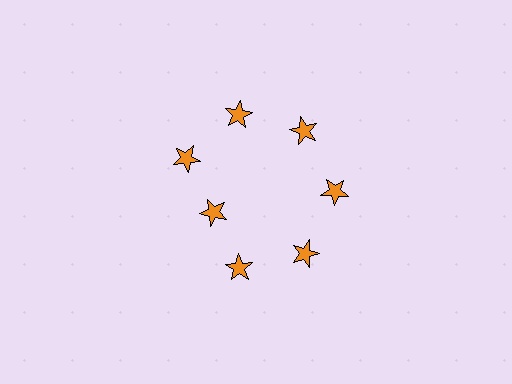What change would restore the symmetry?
The symmetry would be restored by moving it outward, back onto the ring so that all 7 stars sit at equal angles and equal distance from the center.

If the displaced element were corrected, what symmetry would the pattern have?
It would have 7-fold rotational symmetry — the pattern would map onto itself every 51 degrees.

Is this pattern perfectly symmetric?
No. The 7 orange stars are arranged in a ring, but one element near the 8 o'clock position is pulled inward toward the center, breaking the 7-fold rotational symmetry.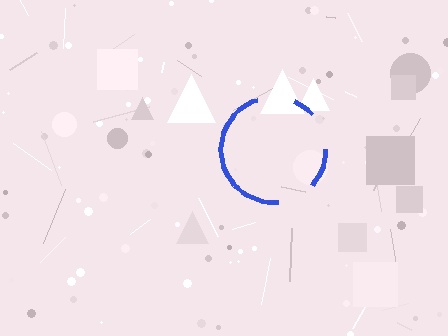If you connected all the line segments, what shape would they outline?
They would outline a circle.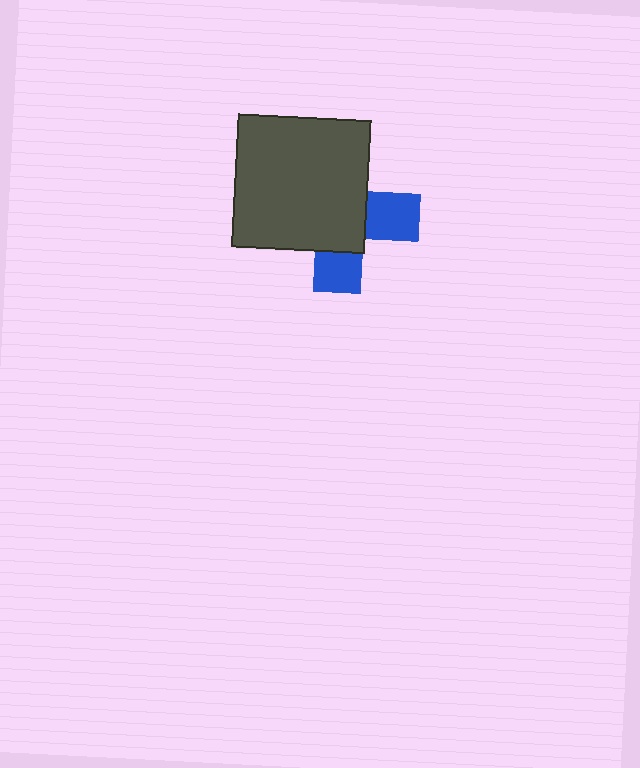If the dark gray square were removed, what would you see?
You would see the complete blue cross.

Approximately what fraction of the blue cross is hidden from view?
Roughly 65% of the blue cross is hidden behind the dark gray square.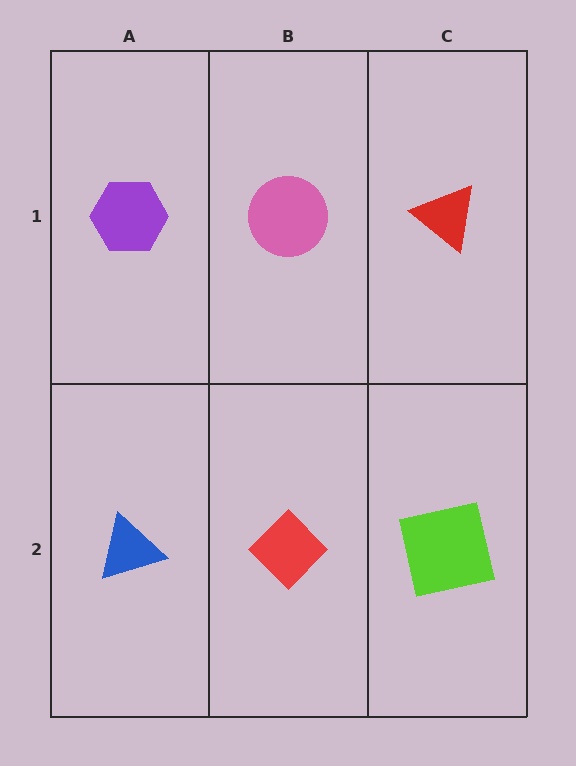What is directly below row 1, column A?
A blue triangle.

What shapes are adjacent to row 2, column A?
A purple hexagon (row 1, column A), a red diamond (row 2, column B).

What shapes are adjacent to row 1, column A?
A blue triangle (row 2, column A), a pink circle (row 1, column B).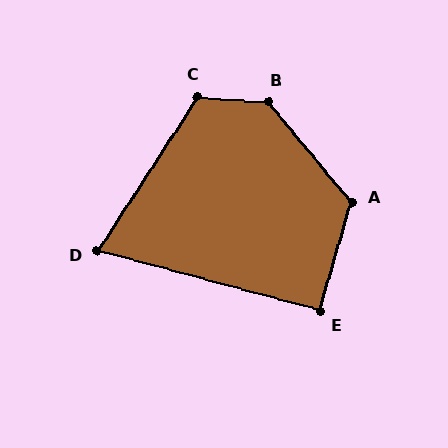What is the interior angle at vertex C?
Approximately 119 degrees (obtuse).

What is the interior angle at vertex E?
Approximately 91 degrees (approximately right).